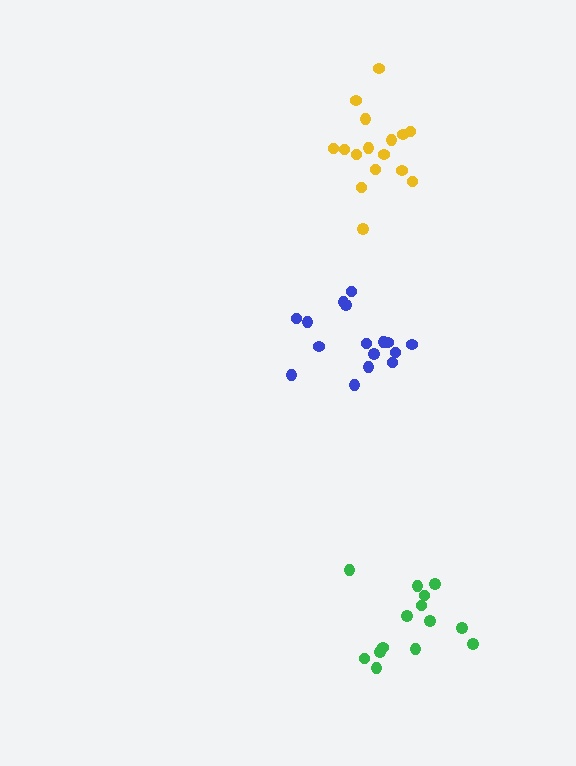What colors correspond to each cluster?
The clusters are colored: blue, green, yellow.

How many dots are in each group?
Group 1: 16 dots, Group 2: 14 dots, Group 3: 16 dots (46 total).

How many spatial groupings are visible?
There are 3 spatial groupings.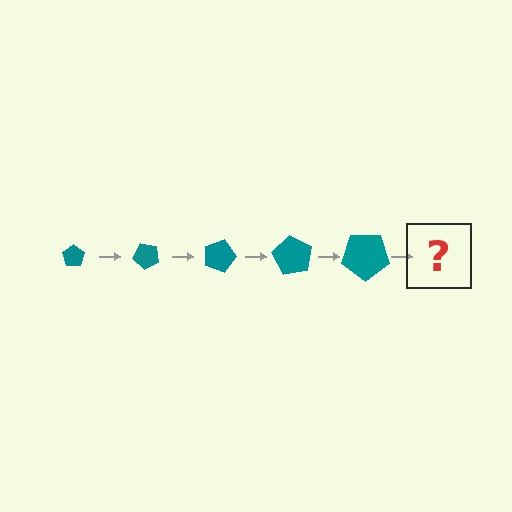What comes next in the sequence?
The next element should be a pentagon, larger than the previous one and rotated 225 degrees from the start.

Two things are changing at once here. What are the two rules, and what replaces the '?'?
The two rules are that the pentagon grows larger each step and it rotates 45 degrees each step. The '?' should be a pentagon, larger than the previous one and rotated 225 degrees from the start.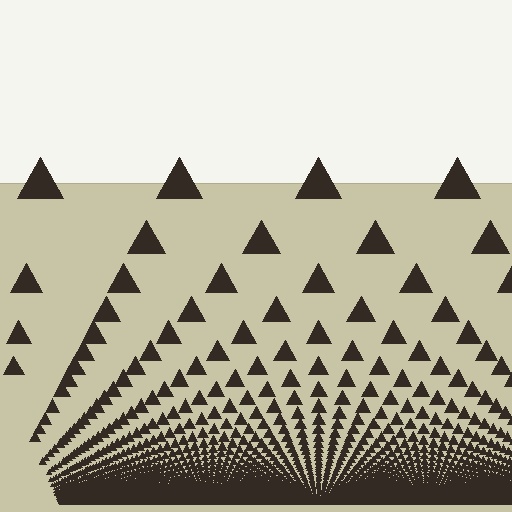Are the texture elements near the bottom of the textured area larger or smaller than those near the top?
Smaller. The gradient is inverted — elements near the bottom are smaller and denser.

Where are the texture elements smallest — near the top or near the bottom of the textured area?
Near the bottom.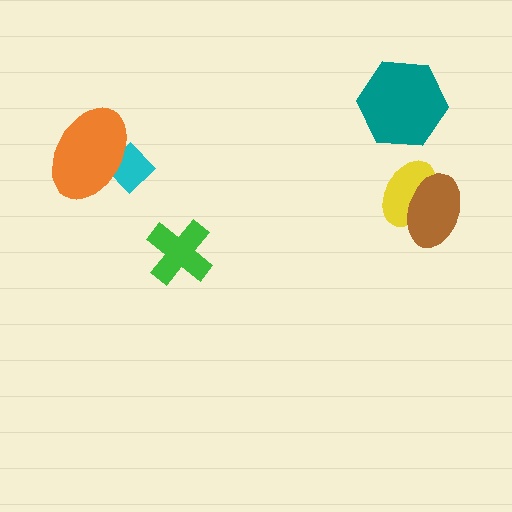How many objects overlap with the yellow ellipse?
1 object overlaps with the yellow ellipse.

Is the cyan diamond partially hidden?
Yes, it is partially covered by another shape.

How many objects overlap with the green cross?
0 objects overlap with the green cross.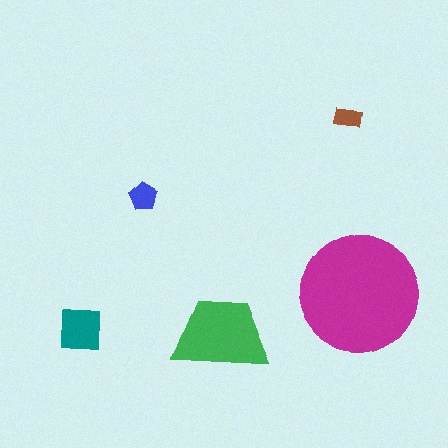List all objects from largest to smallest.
The magenta circle, the green trapezoid, the teal square, the blue pentagon, the brown rectangle.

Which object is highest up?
The brown rectangle is topmost.